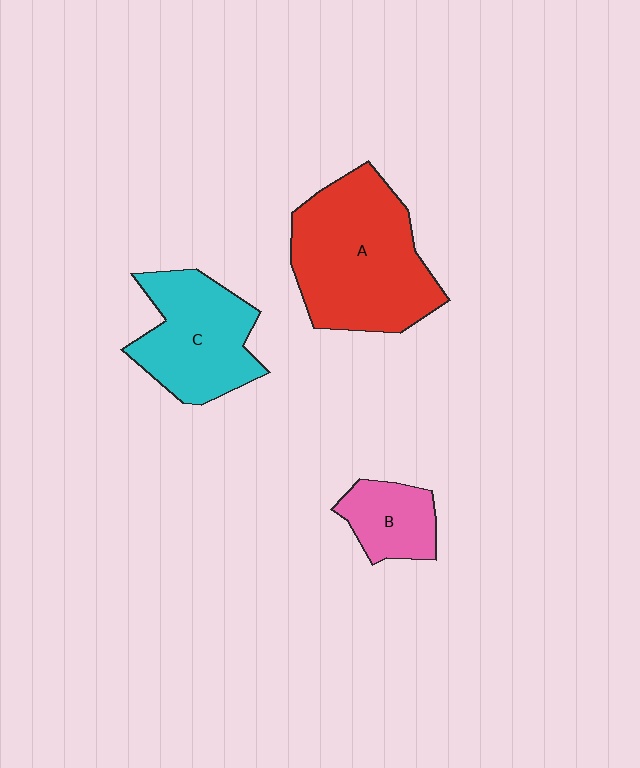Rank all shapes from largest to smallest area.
From largest to smallest: A (red), C (cyan), B (pink).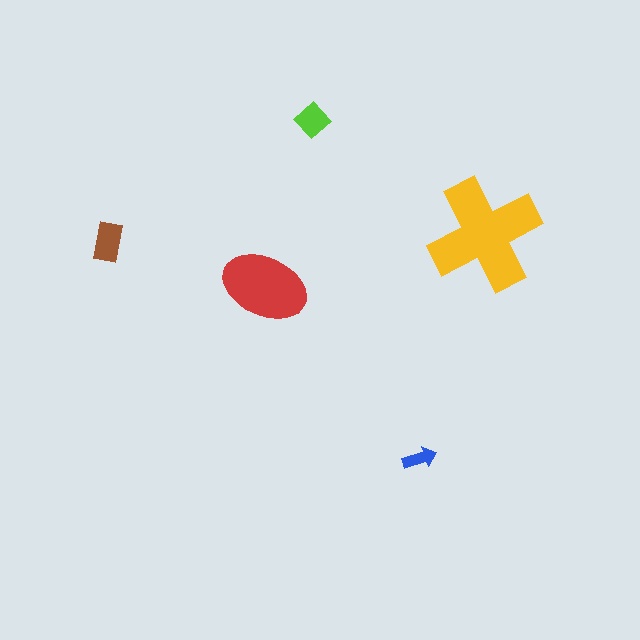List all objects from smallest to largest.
The blue arrow, the lime diamond, the brown rectangle, the red ellipse, the yellow cross.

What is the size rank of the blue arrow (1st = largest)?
5th.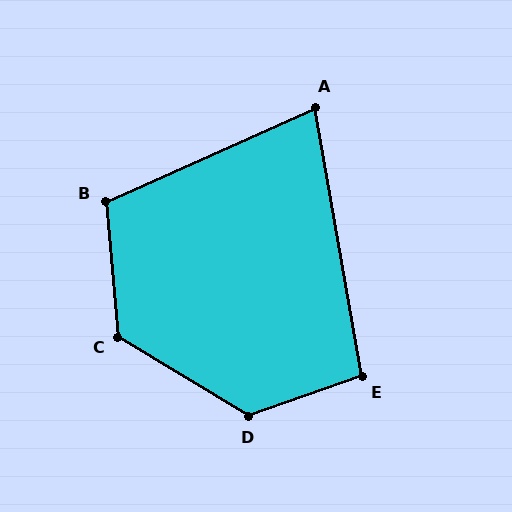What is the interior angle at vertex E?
Approximately 100 degrees (obtuse).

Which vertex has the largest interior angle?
D, at approximately 129 degrees.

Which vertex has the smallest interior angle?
A, at approximately 76 degrees.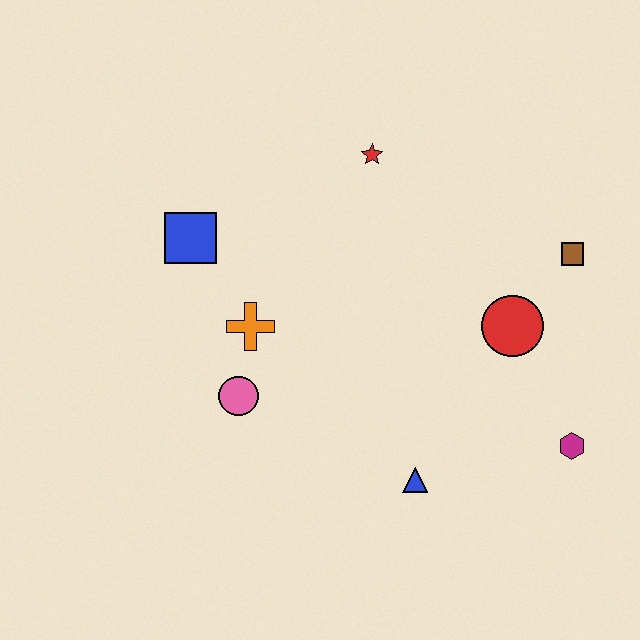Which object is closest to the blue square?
The orange cross is closest to the blue square.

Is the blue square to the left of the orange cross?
Yes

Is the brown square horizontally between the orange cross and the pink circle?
No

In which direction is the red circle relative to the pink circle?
The red circle is to the right of the pink circle.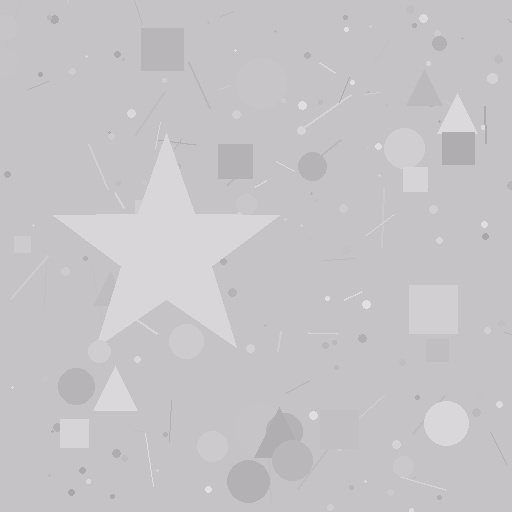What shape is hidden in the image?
A star is hidden in the image.